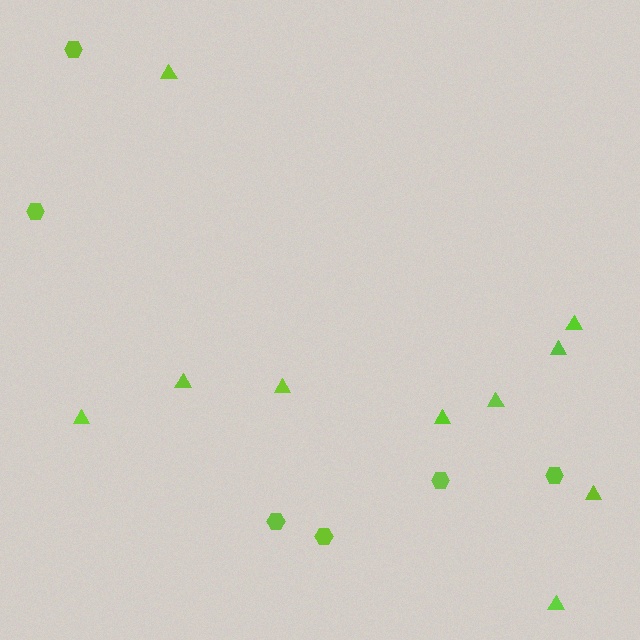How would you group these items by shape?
There are 2 groups: one group of triangles (10) and one group of hexagons (6).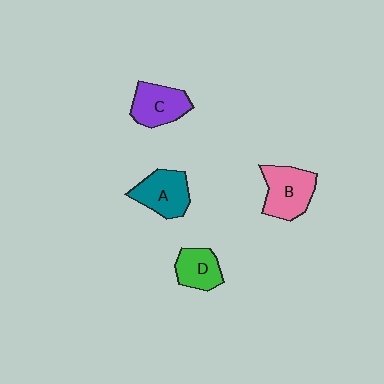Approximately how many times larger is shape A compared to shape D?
Approximately 1.3 times.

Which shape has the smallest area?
Shape D (green).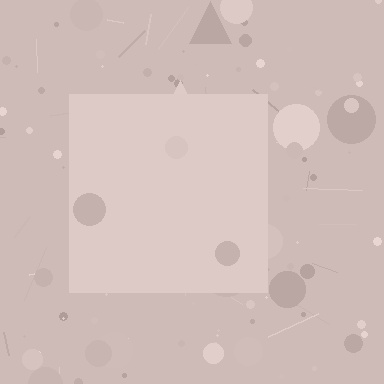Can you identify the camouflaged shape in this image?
The camouflaged shape is a square.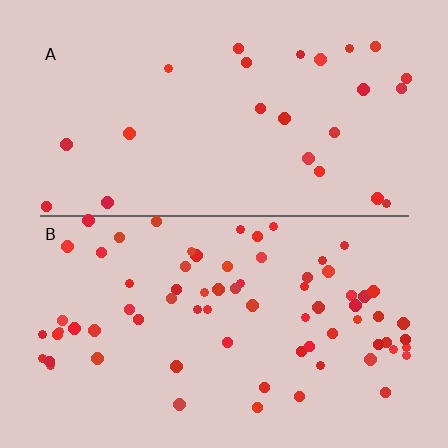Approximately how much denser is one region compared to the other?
Approximately 2.9× — region B over region A.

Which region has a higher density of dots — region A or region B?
B (the bottom).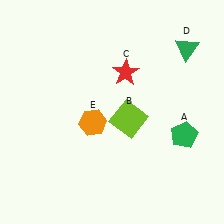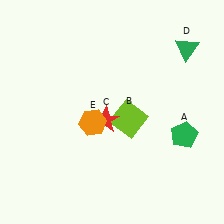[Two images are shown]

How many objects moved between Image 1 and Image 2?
1 object moved between the two images.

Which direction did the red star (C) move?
The red star (C) moved down.